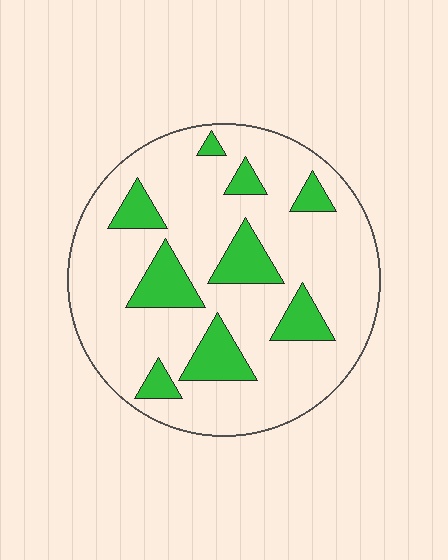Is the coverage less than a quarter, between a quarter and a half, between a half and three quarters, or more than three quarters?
Less than a quarter.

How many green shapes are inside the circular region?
9.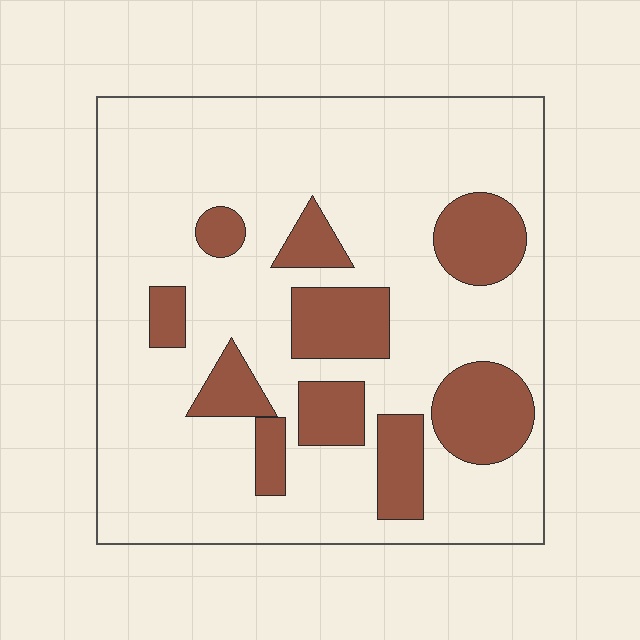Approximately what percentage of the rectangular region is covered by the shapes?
Approximately 25%.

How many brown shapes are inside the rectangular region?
10.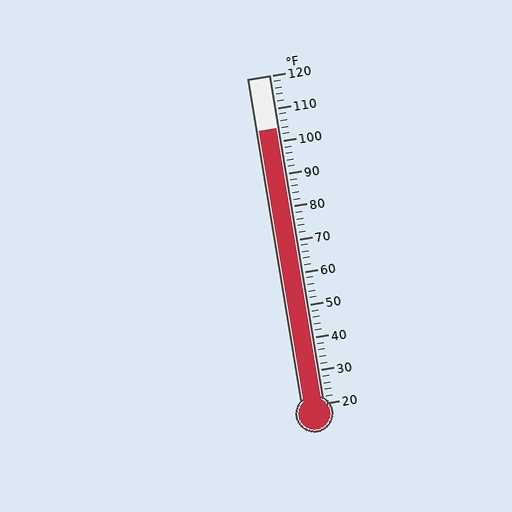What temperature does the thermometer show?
The thermometer shows approximately 104°F.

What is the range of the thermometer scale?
The thermometer scale ranges from 20°F to 120°F.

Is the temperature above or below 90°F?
The temperature is above 90°F.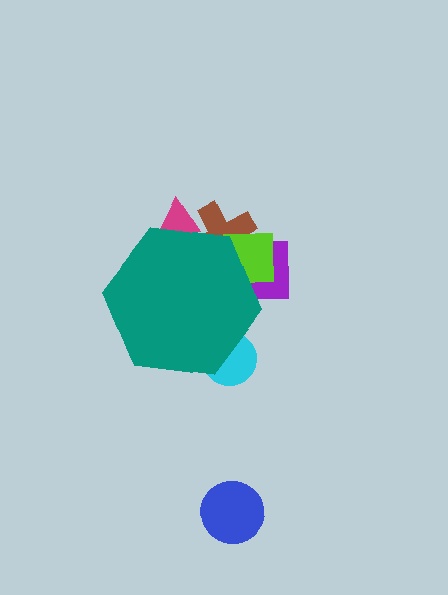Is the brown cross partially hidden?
Yes, the brown cross is partially hidden behind the teal hexagon.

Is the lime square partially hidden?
Yes, the lime square is partially hidden behind the teal hexagon.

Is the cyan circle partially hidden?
Yes, the cyan circle is partially hidden behind the teal hexagon.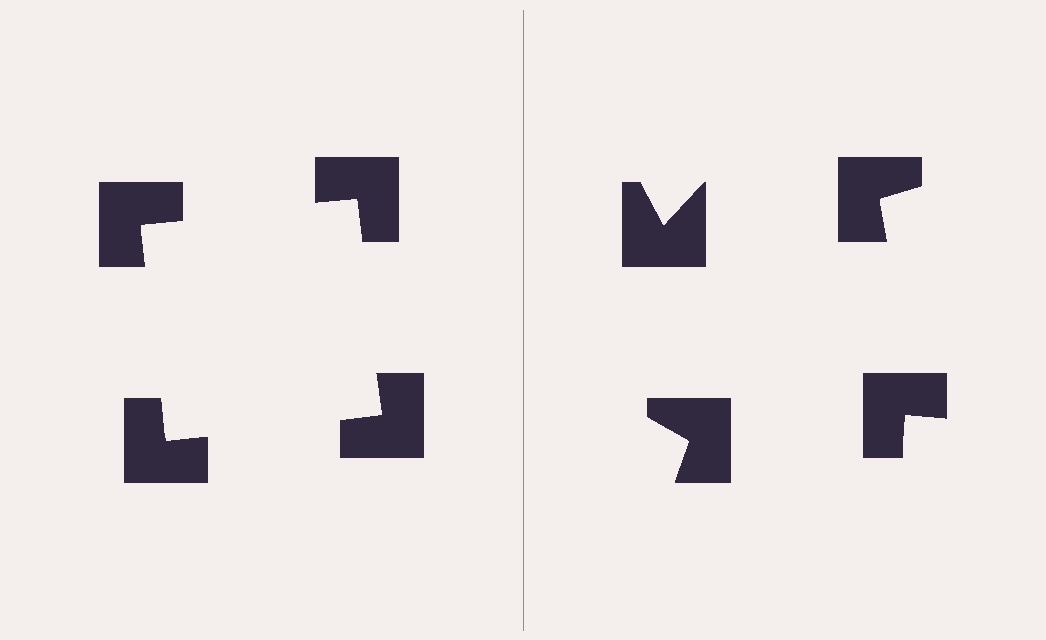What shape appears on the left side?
An illusory square.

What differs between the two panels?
The notched squares are positioned identically on both sides; only the wedge orientations differ. On the left they align to a square; on the right they are misaligned.